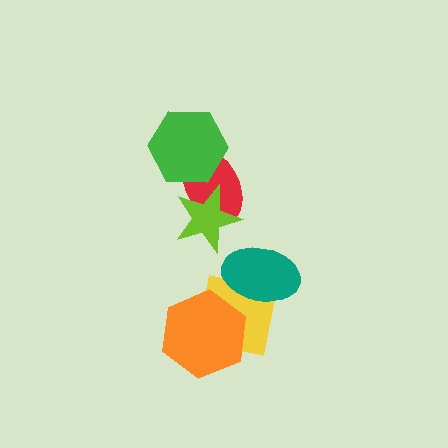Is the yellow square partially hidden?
Yes, it is partially covered by another shape.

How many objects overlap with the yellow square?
2 objects overlap with the yellow square.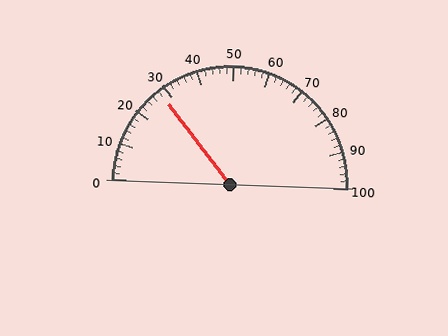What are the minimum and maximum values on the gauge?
The gauge ranges from 0 to 100.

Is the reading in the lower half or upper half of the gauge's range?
The reading is in the lower half of the range (0 to 100).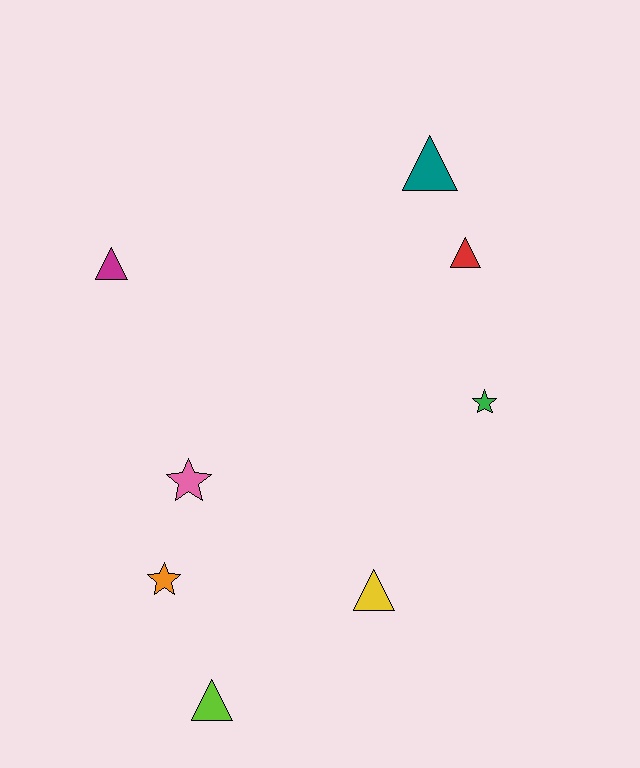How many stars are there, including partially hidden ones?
There are 3 stars.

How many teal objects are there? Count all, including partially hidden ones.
There is 1 teal object.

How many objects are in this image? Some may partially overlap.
There are 8 objects.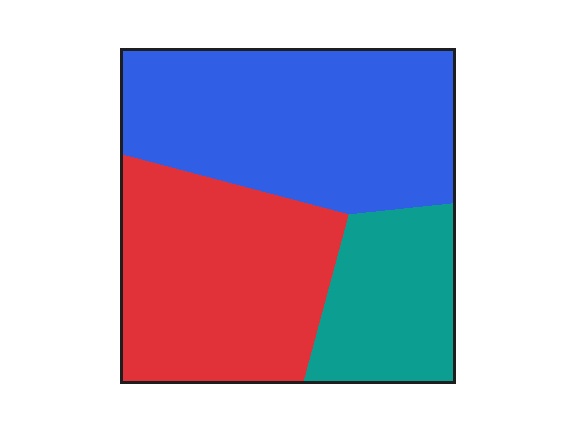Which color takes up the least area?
Teal, at roughly 20%.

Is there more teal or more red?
Red.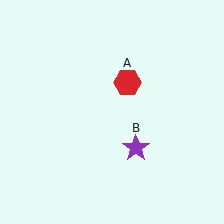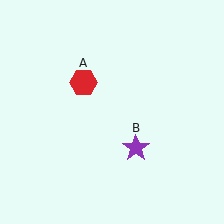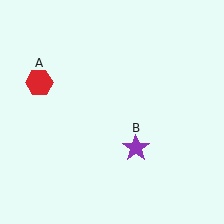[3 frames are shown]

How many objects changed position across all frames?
1 object changed position: red hexagon (object A).